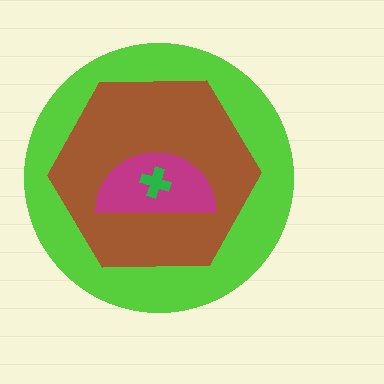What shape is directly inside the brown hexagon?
The magenta semicircle.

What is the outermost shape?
The lime circle.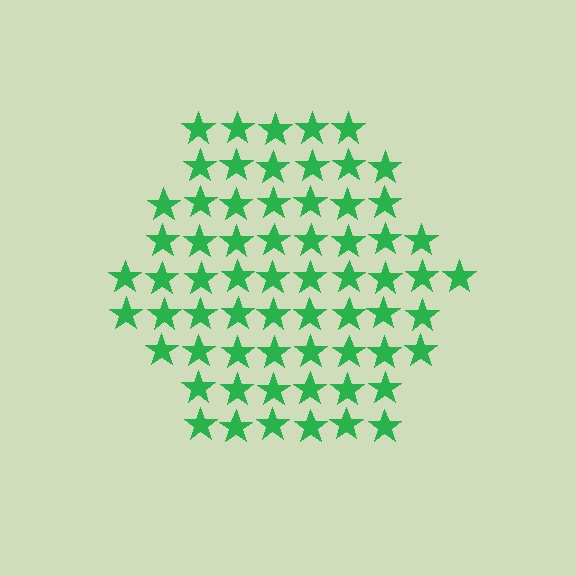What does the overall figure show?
The overall figure shows a hexagon.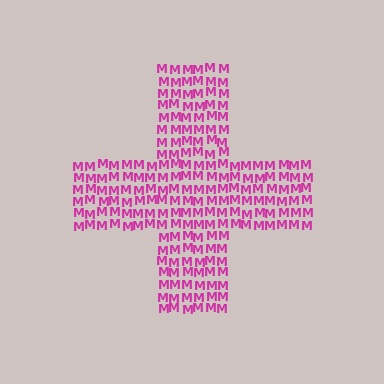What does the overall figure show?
The overall figure shows a cross.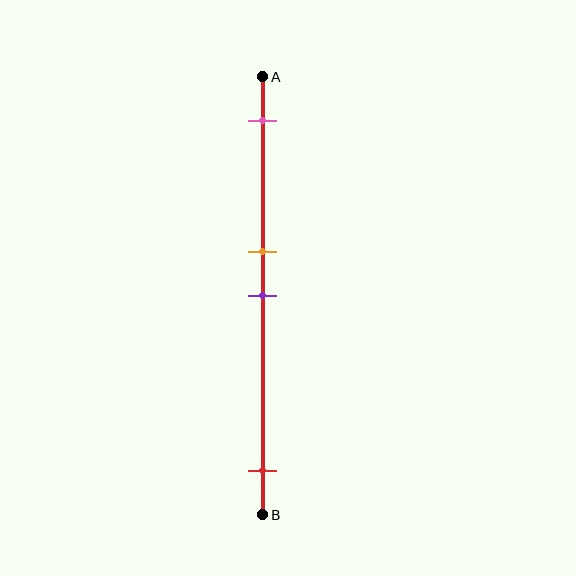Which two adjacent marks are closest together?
The orange and purple marks are the closest adjacent pair.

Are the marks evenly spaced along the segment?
No, the marks are not evenly spaced.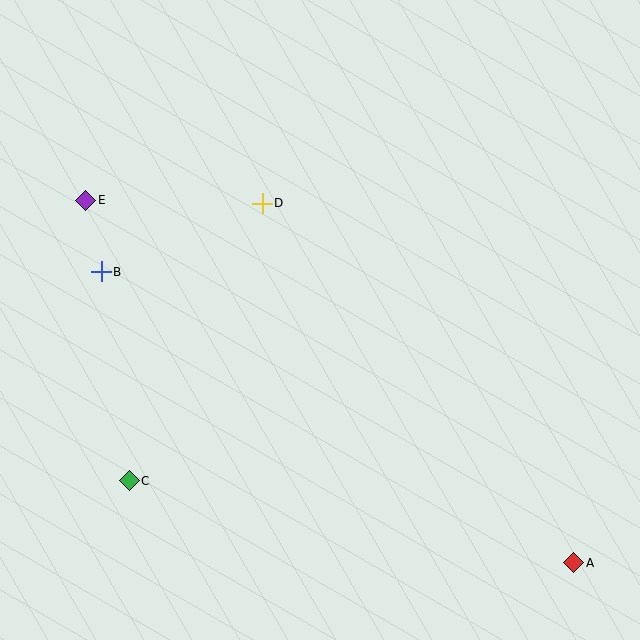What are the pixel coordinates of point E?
Point E is at (86, 200).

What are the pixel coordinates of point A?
Point A is at (574, 563).